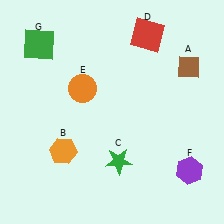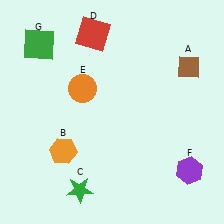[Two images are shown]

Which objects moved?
The objects that moved are: the green star (C), the red square (D).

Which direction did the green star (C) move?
The green star (C) moved left.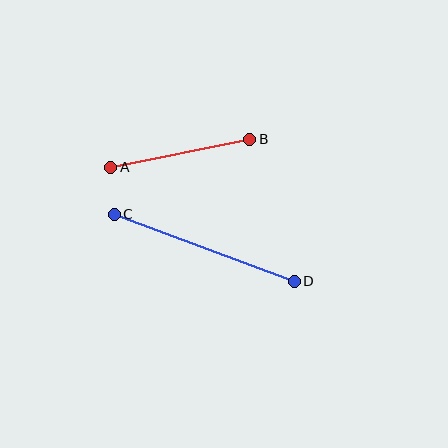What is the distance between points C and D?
The distance is approximately 192 pixels.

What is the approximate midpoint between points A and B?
The midpoint is at approximately (180, 153) pixels.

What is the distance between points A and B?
The distance is approximately 142 pixels.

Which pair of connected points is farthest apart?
Points C and D are farthest apart.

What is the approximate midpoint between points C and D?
The midpoint is at approximately (204, 248) pixels.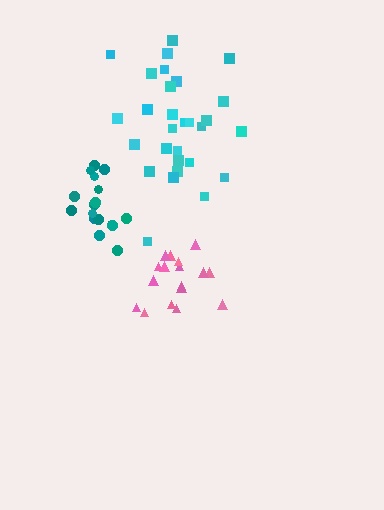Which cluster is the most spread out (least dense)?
Cyan.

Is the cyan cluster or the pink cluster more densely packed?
Pink.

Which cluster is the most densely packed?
Pink.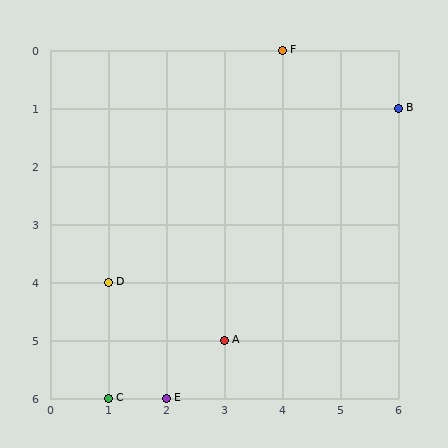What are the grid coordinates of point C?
Point C is at grid coordinates (1, 6).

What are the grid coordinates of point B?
Point B is at grid coordinates (6, 1).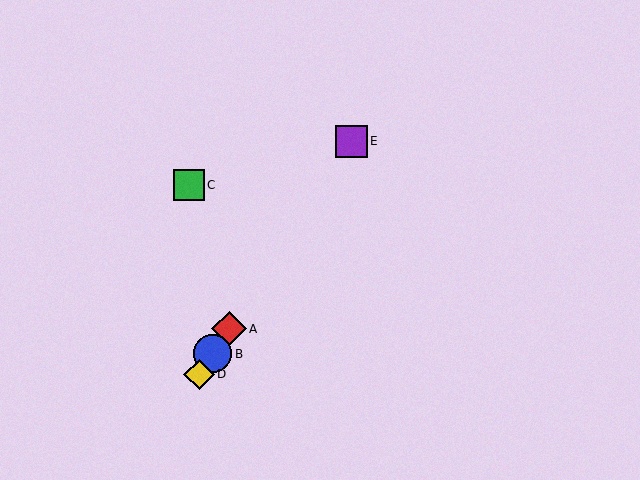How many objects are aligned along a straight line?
4 objects (A, B, D, E) are aligned along a straight line.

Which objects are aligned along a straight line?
Objects A, B, D, E are aligned along a straight line.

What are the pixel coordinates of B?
Object B is at (213, 354).